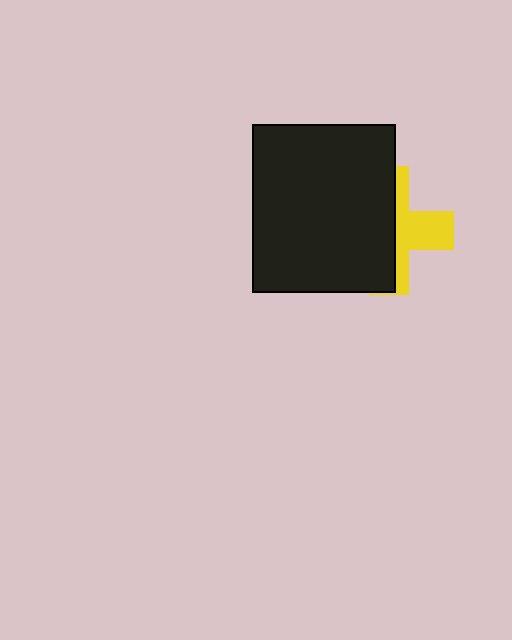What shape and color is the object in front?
The object in front is a black rectangle.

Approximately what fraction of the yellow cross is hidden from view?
Roughly 59% of the yellow cross is hidden behind the black rectangle.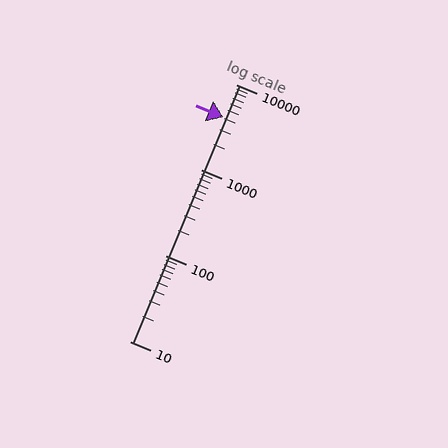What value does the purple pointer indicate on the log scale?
The pointer indicates approximately 4100.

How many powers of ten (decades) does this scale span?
The scale spans 3 decades, from 10 to 10000.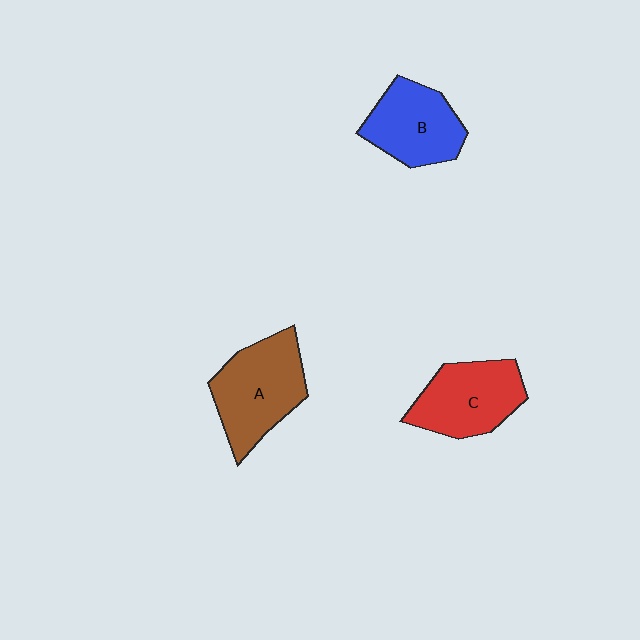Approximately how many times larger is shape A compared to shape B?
Approximately 1.2 times.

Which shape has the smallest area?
Shape B (blue).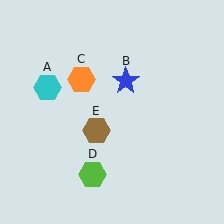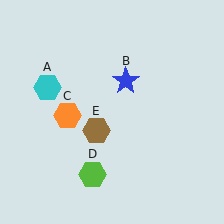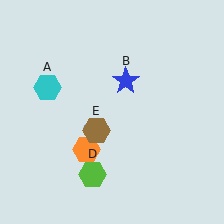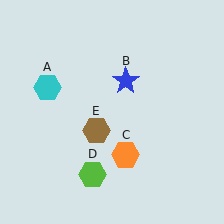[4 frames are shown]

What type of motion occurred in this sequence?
The orange hexagon (object C) rotated counterclockwise around the center of the scene.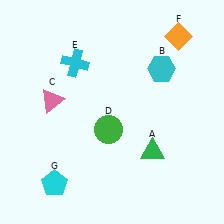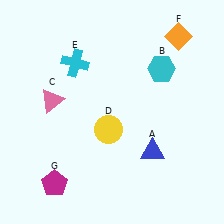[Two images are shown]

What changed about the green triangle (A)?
In Image 1, A is green. In Image 2, it changed to blue.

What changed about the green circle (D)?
In Image 1, D is green. In Image 2, it changed to yellow.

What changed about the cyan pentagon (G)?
In Image 1, G is cyan. In Image 2, it changed to magenta.